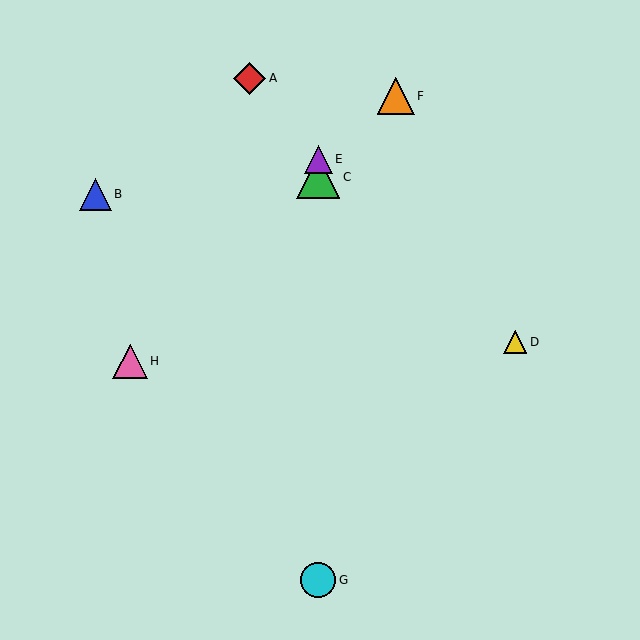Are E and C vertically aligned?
Yes, both are at x≈318.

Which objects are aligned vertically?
Objects C, E, G are aligned vertically.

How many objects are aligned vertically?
3 objects (C, E, G) are aligned vertically.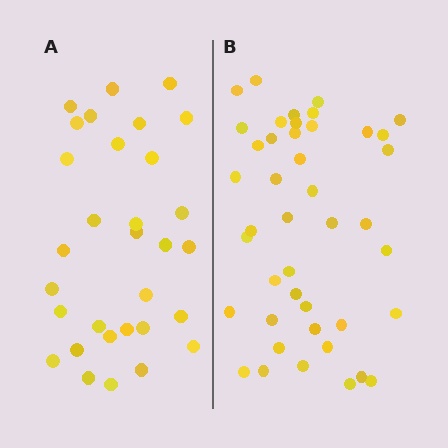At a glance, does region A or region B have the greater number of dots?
Region B (the right region) has more dots.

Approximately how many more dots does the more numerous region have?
Region B has roughly 12 or so more dots than region A.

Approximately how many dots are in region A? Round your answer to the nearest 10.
About 30 dots. (The exact count is 31, which rounds to 30.)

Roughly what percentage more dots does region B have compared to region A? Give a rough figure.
About 40% more.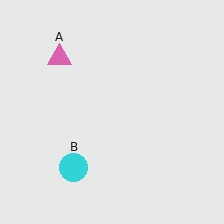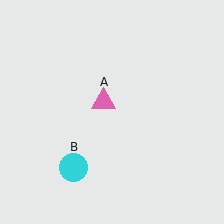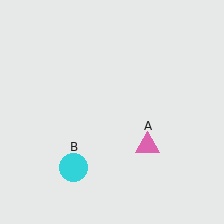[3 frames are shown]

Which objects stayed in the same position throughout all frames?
Cyan circle (object B) remained stationary.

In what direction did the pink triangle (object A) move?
The pink triangle (object A) moved down and to the right.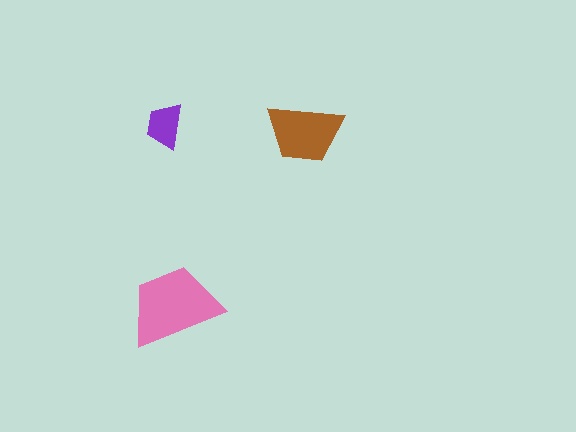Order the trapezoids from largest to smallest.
the pink one, the brown one, the purple one.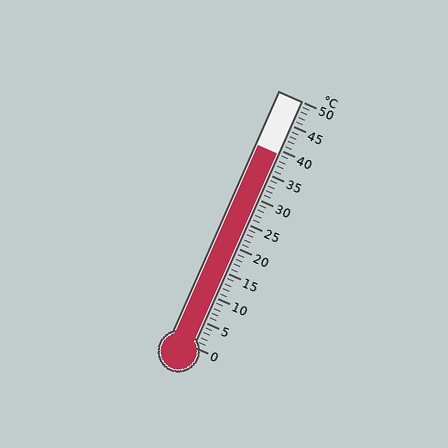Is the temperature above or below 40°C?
The temperature is below 40°C.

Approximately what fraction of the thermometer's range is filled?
The thermometer is filled to approximately 80% of its range.